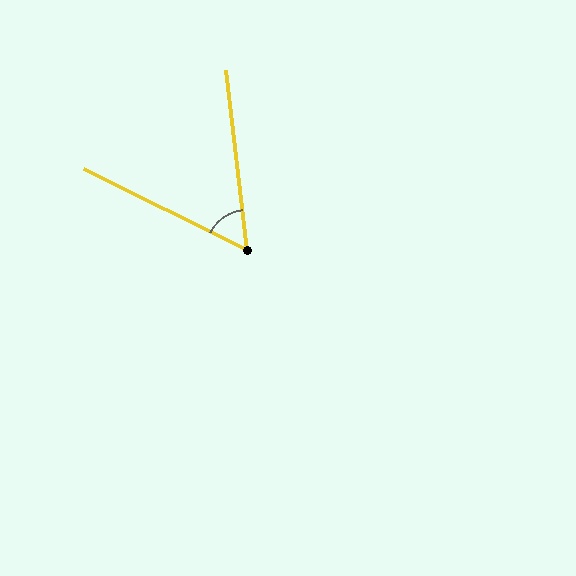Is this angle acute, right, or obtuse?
It is acute.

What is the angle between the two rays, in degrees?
Approximately 57 degrees.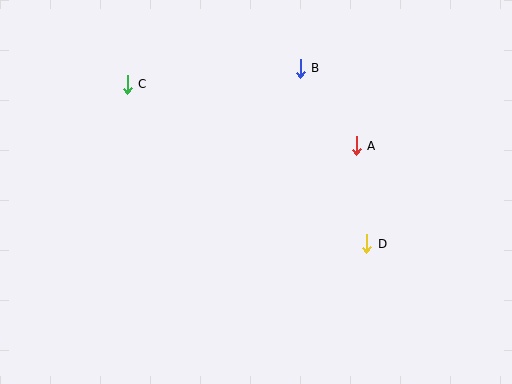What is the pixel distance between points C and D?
The distance between C and D is 287 pixels.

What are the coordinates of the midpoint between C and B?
The midpoint between C and B is at (214, 76).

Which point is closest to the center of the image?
Point A at (356, 146) is closest to the center.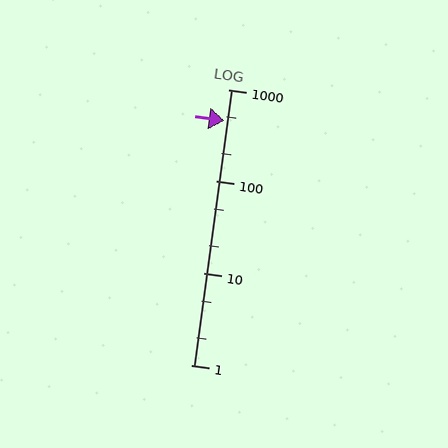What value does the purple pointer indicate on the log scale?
The pointer indicates approximately 460.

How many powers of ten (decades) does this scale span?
The scale spans 3 decades, from 1 to 1000.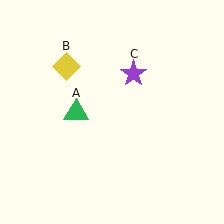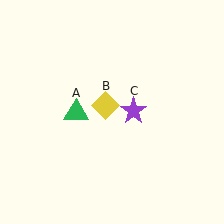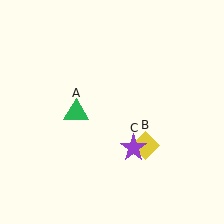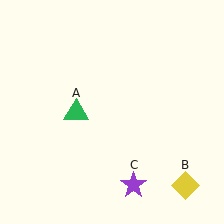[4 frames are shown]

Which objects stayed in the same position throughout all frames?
Green triangle (object A) remained stationary.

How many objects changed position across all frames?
2 objects changed position: yellow diamond (object B), purple star (object C).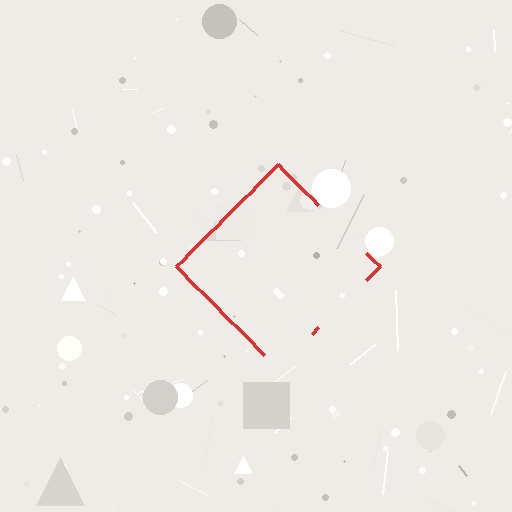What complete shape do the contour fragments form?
The contour fragments form a diamond.